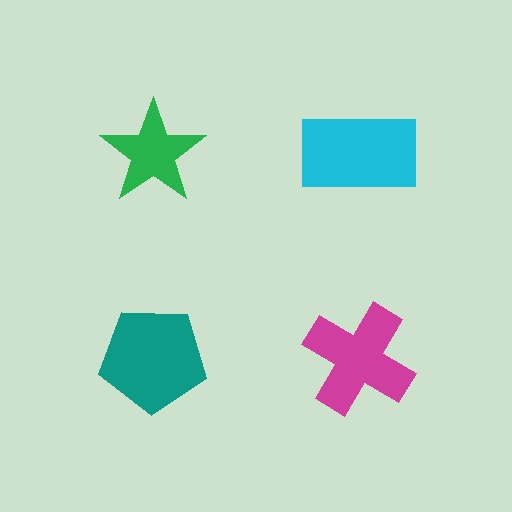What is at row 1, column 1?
A green star.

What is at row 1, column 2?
A cyan rectangle.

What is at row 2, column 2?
A magenta cross.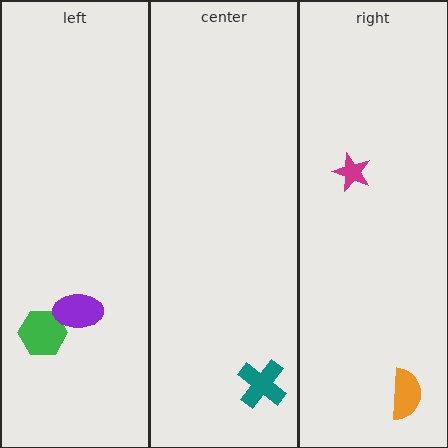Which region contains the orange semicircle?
The right region.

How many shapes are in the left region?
2.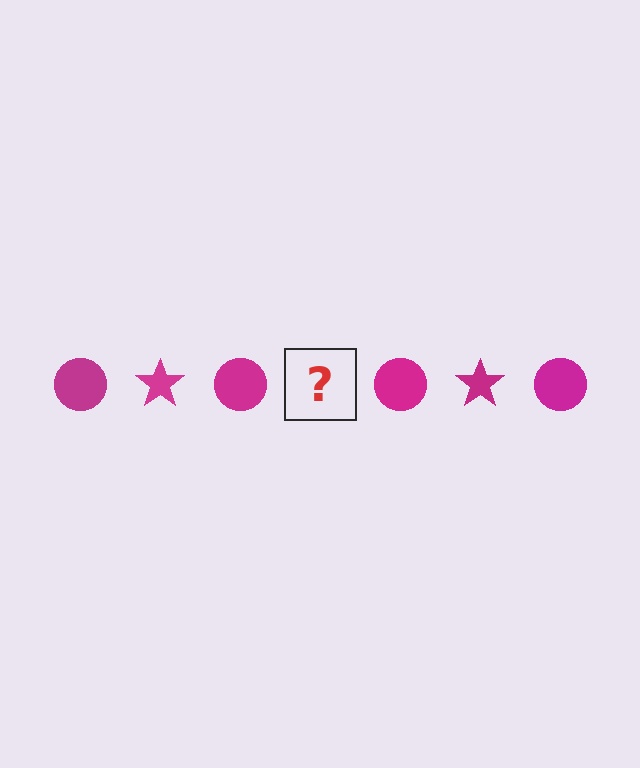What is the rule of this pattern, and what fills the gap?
The rule is that the pattern cycles through circle, star shapes in magenta. The gap should be filled with a magenta star.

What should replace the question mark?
The question mark should be replaced with a magenta star.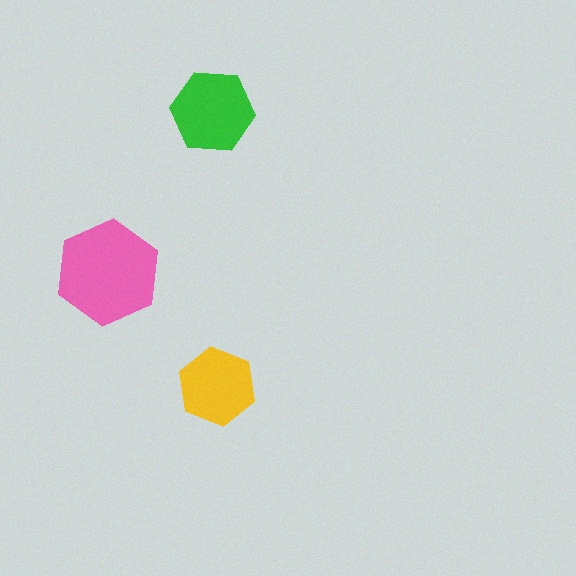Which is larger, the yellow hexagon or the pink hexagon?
The pink one.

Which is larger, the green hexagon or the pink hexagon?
The pink one.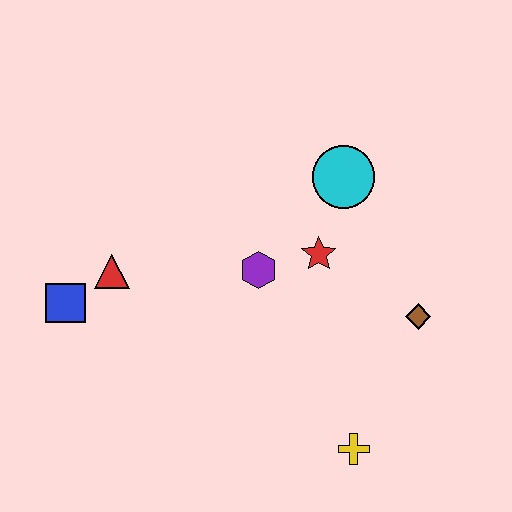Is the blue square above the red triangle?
No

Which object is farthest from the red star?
The blue square is farthest from the red star.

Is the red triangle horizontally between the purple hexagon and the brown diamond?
No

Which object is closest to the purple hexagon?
The red star is closest to the purple hexagon.